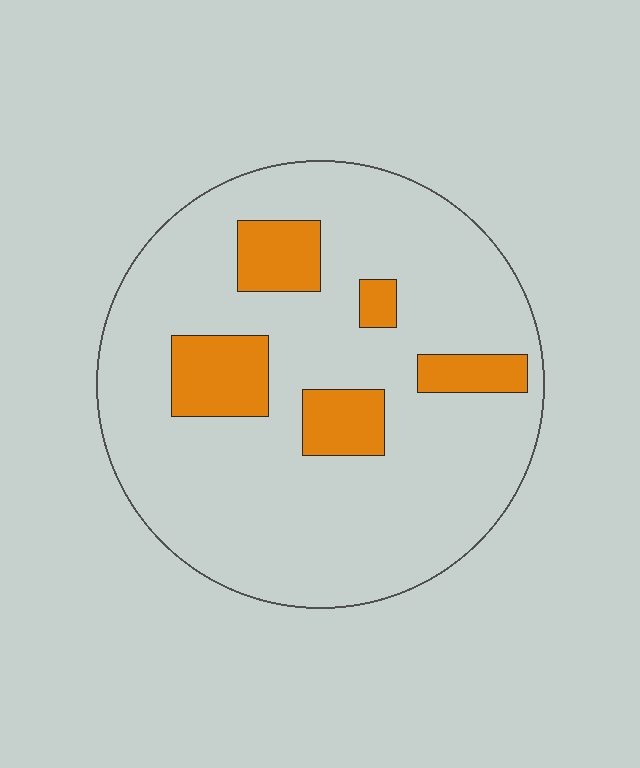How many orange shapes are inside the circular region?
5.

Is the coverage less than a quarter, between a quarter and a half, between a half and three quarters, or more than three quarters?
Less than a quarter.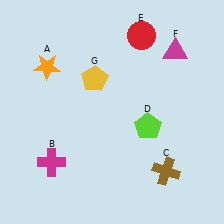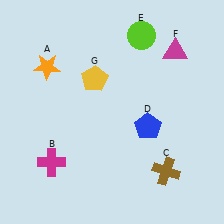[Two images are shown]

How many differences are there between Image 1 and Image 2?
There are 2 differences between the two images.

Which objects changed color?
D changed from lime to blue. E changed from red to lime.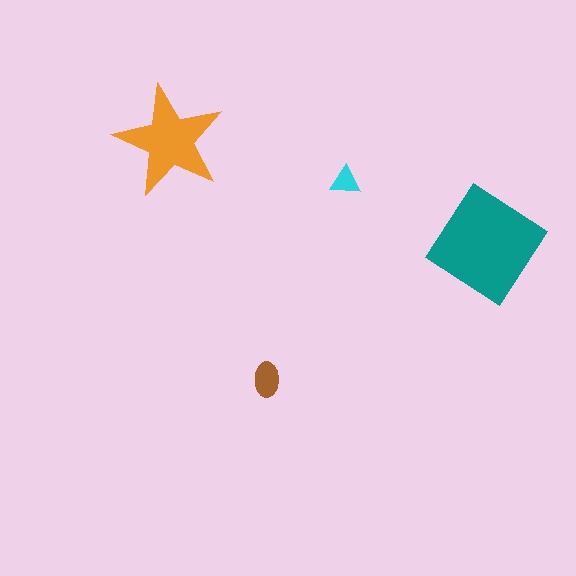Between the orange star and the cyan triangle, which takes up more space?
The orange star.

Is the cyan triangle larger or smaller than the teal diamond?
Smaller.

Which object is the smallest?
The cyan triangle.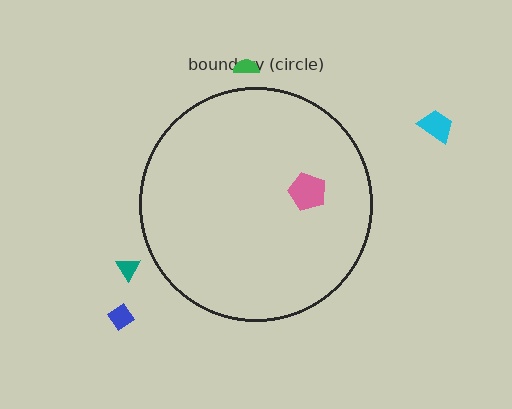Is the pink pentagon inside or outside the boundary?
Inside.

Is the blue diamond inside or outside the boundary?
Outside.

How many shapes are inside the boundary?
1 inside, 4 outside.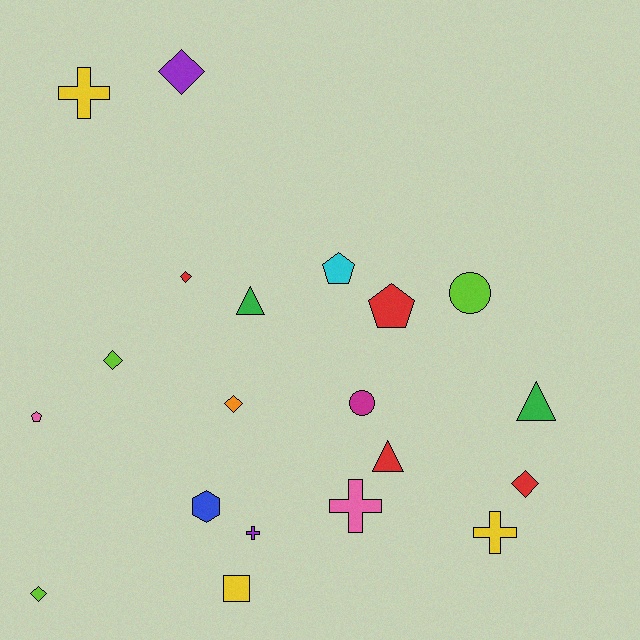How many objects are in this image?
There are 20 objects.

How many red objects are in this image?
There are 4 red objects.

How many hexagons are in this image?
There is 1 hexagon.